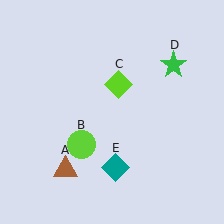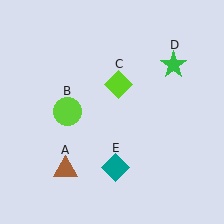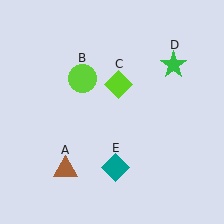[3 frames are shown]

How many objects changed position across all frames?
1 object changed position: lime circle (object B).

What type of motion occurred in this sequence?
The lime circle (object B) rotated clockwise around the center of the scene.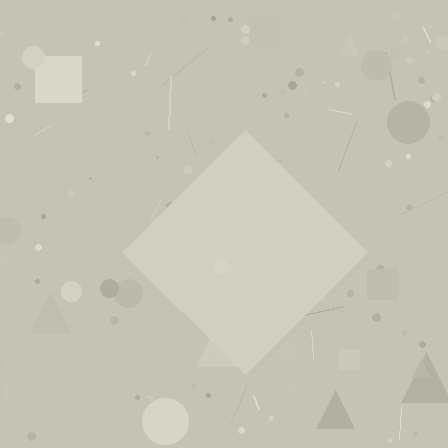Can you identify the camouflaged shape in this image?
The camouflaged shape is a diamond.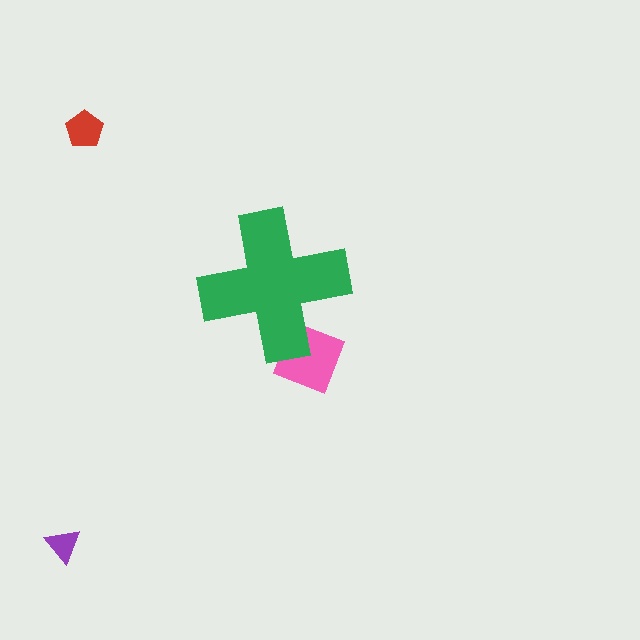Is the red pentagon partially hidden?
No, the red pentagon is fully visible.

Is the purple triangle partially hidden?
No, the purple triangle is fully visible.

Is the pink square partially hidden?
Yes, the pink square is partially hidden behind the green cross.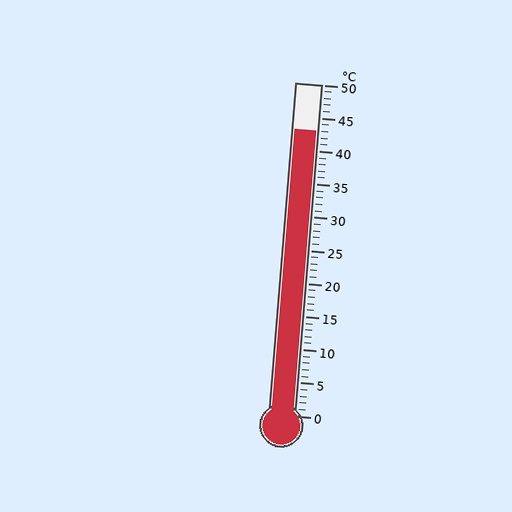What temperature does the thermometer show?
The thermometer shows approximately 43°C.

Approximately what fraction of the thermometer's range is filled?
The thermometer is filled to approximately 85% of its range.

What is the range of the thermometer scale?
The thermometer scale ranges from 0°C to 50°C.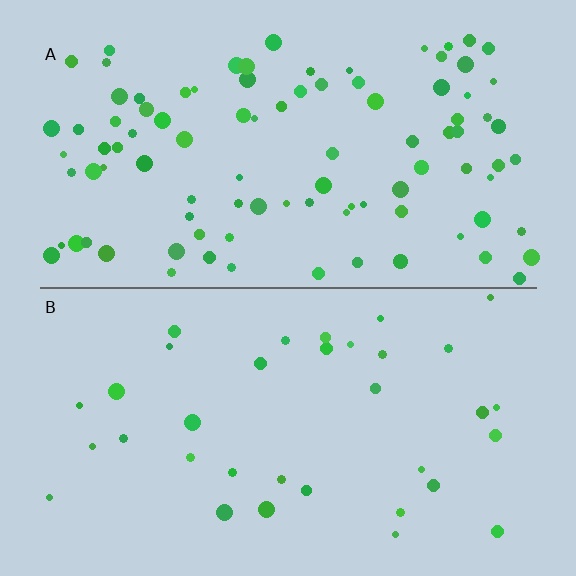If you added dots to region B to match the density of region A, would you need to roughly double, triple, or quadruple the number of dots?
Approximately triple.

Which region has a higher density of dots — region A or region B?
A (the top).